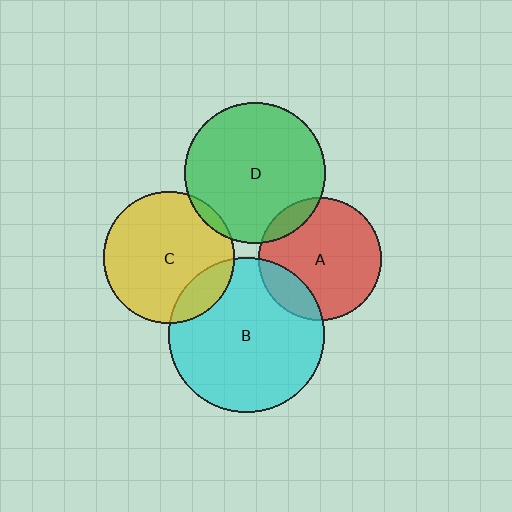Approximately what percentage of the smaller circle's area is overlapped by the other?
Approximately 15%.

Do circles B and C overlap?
Yes.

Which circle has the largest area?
Circle B (cyan).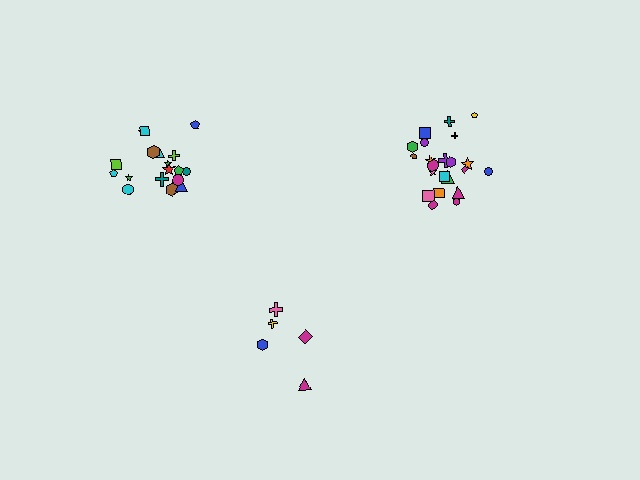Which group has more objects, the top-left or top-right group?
The top-right group.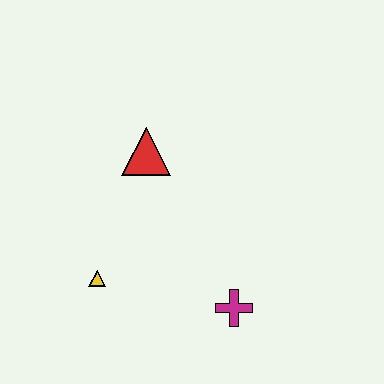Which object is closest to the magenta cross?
The yellow triangle is closest to the magenta cross.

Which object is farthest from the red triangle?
The magenta cross is farthest from the red triangle.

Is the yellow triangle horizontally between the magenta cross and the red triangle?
No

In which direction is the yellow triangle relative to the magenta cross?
The yellow triangle is to the left of the magenta cross.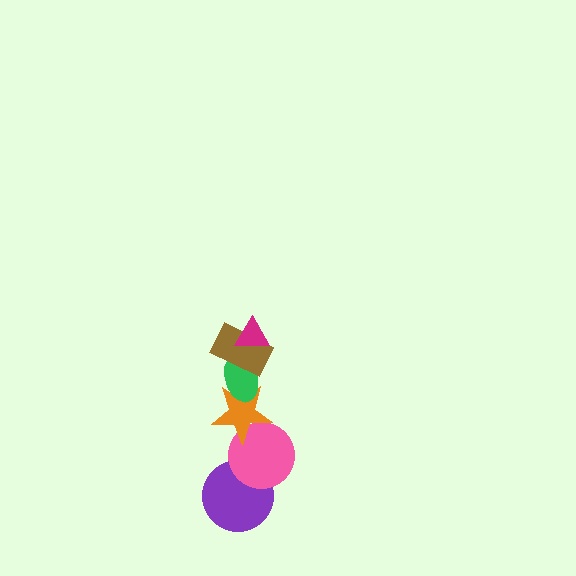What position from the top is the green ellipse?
The green ellipse is 3rd from the top.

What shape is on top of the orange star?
The green ellipse is on top of the orange star.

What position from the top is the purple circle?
The purple circle is 6th from the top.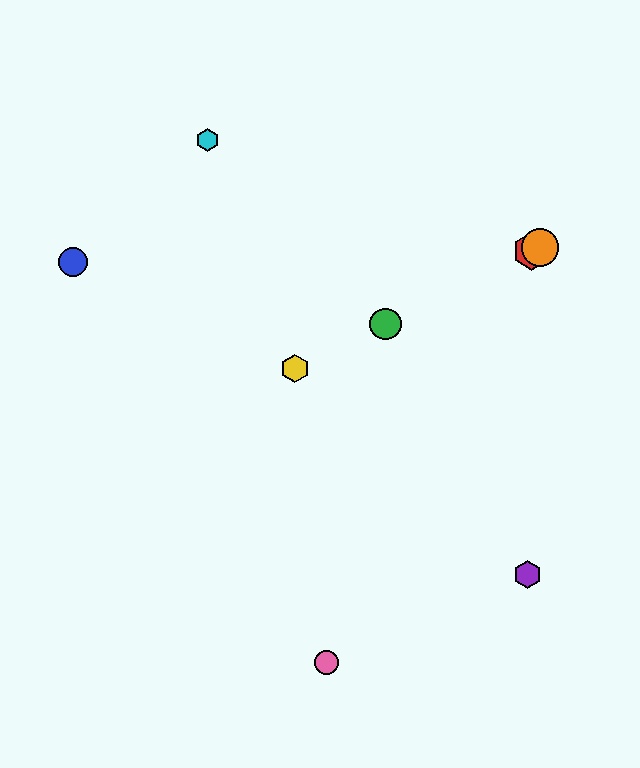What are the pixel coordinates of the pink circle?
The pink circle is at (326, 663).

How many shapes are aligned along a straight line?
4 shapes (the red hexagon, the green circle, the yellow hexagon, the orange circle) are aligned along a straight line.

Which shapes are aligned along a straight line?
The red hexagon, the green circle, the yellow hexagon, the orange circle are aligned along a straight line.